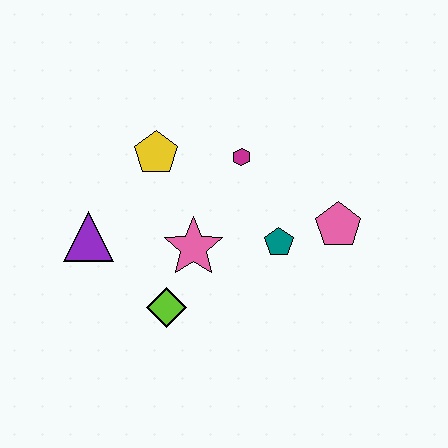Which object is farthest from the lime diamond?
The pink pentagon is farthest from the lime diamond.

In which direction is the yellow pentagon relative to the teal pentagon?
The yellow pentagon is to the left of the teal pentagon.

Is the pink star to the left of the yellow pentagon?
No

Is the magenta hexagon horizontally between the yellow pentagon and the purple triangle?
No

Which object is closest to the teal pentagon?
The pink pentagon is closest to the teal pentagon.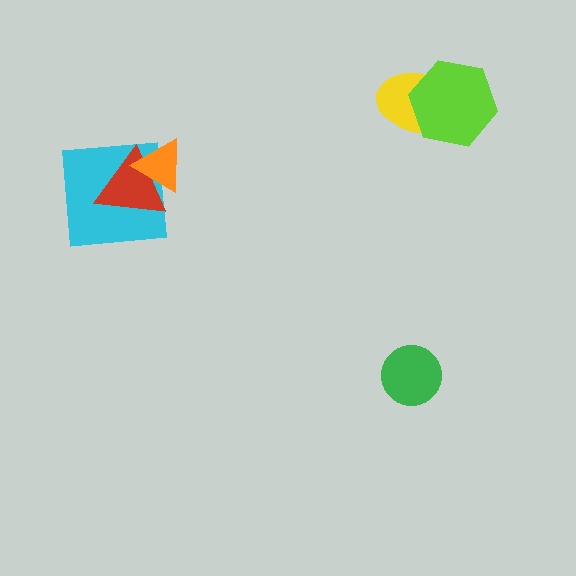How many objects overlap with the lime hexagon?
1 object overlaps with the lime hexagon.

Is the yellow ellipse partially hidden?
Yes, it is partially covered by another shape.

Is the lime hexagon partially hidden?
No, no other shape covers it.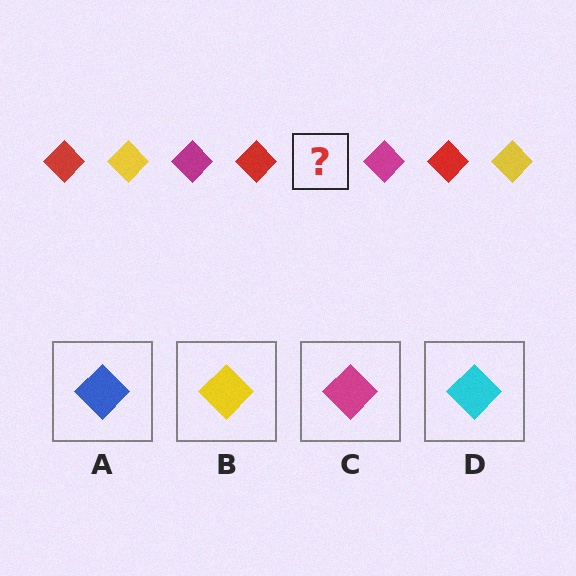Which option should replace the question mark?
Option B.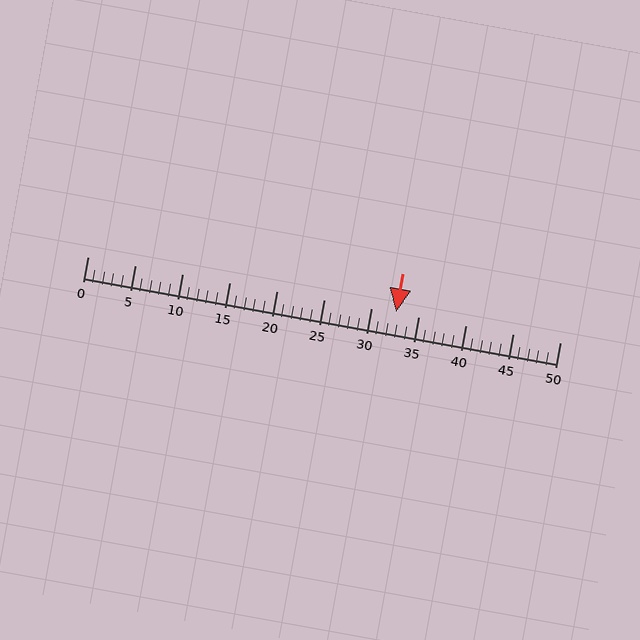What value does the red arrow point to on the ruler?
The red arrow points to approximately 33.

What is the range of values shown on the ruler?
The ruler shows values from 0 to 50.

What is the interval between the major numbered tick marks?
The major tick marks are spaced 5 units apart.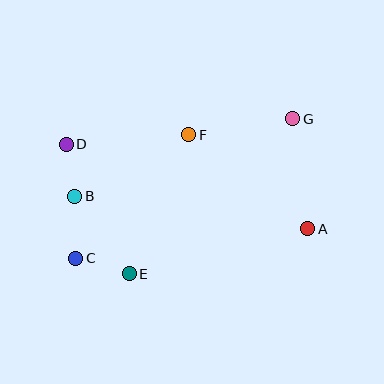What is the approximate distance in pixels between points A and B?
The distance between A and B is approximately 235 pixels.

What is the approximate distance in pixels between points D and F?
The distance between D and F is approximately 123 pixels.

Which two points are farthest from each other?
Points C and G are farthest from each other.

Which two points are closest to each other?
Points B and D are closest to each other.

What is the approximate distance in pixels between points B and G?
The distance between B and G is approximately 231 pixels.